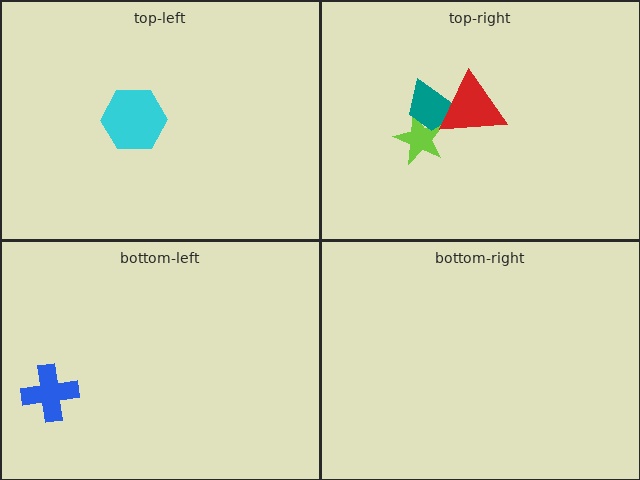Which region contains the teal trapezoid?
The top-right region.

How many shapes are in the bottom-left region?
1.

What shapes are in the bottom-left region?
The blue cross.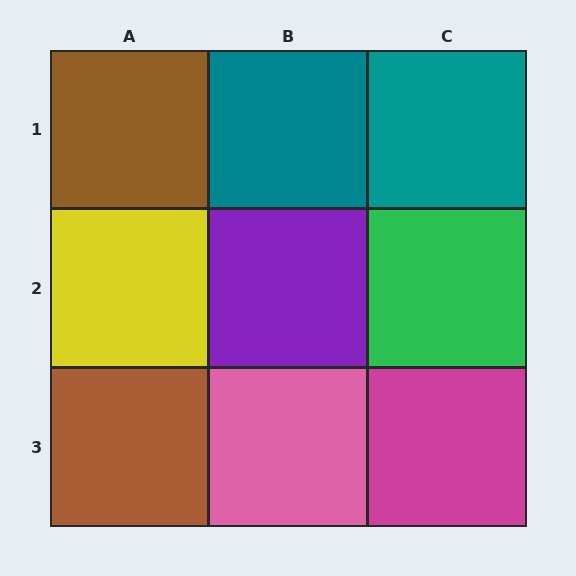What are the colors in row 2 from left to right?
Yellow, purple, green.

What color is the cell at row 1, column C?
Teal.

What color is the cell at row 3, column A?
Brown.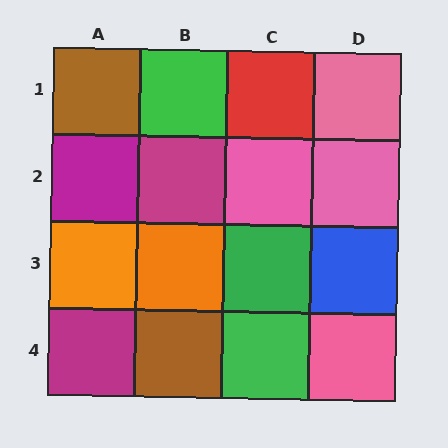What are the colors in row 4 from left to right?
Magenta, brown, green, pink.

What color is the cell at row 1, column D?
Pink.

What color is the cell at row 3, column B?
Orange.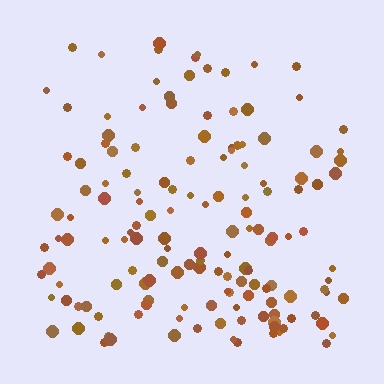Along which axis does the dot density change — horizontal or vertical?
Vertical.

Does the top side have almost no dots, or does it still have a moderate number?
Still a moderate number, just noticeably fewer than the bottom.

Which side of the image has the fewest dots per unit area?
The top.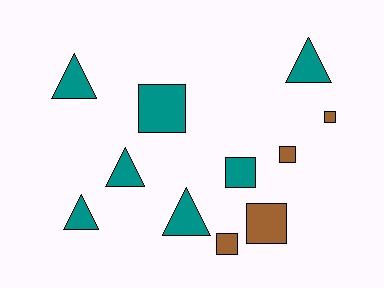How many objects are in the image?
There are 11 objects.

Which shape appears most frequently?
Square, with 6 objects.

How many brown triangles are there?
There are no brown triangles.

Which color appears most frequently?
Teal, with 7 objects.